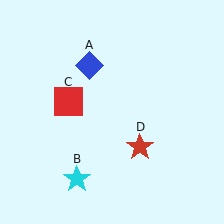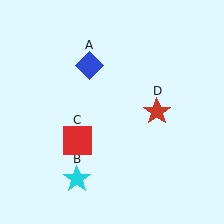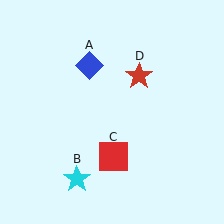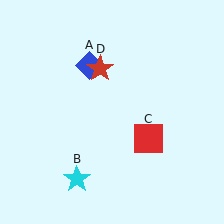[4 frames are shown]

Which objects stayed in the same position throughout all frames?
Blue diamond (object A) and cyan star (object B) remained stationary.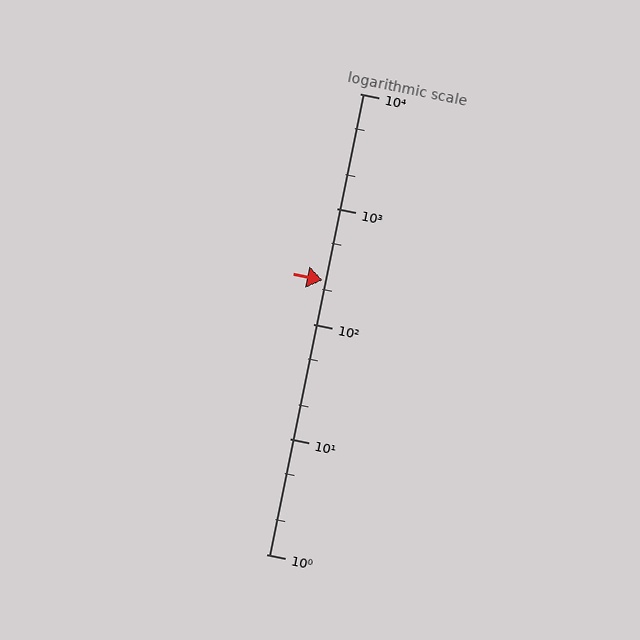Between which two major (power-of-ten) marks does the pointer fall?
The pointer is between 100 and 1000.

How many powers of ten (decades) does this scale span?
The scale spans 4 decades, from 1 to 10000.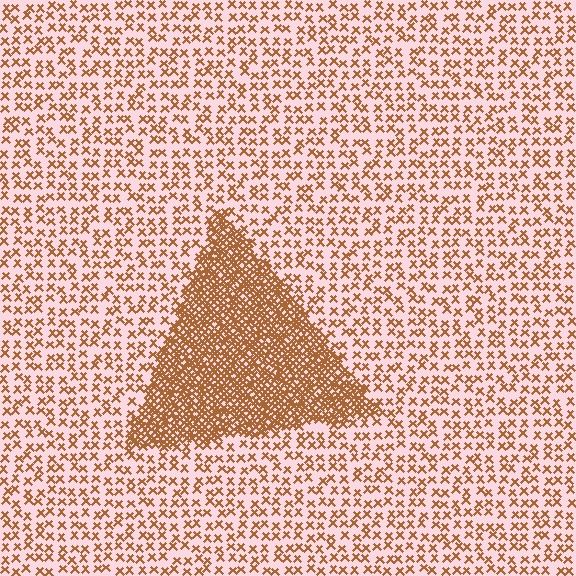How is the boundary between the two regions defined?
The boundary is defined by a change in element density (approximately 3.2x ratio). All elements are the same color, size, and shape.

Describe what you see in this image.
The image contains small brown elements arranged at two different densities. A triangle-shaped region is visible where the elements are more densely packed than the surrounding area.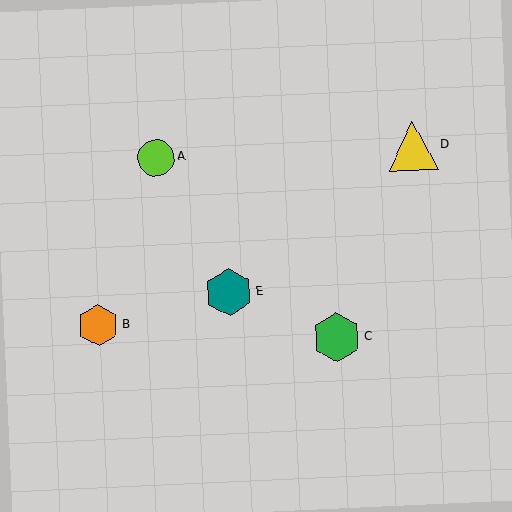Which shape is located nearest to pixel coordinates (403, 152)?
The yellow triangle (labeled D) at (413, 145) is nearest to that location.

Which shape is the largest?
The yellow triangle (labeled D) is the largest.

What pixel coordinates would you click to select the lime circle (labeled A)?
Click at (156, 158) to select the lime circle A.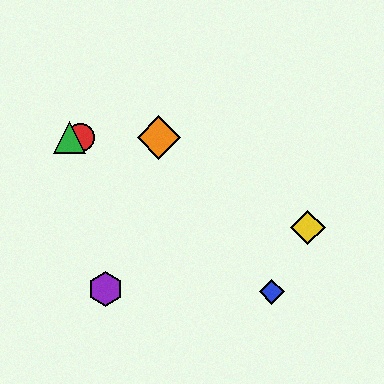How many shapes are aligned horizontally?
3 shapes (the red circle, the green triangle, the orange diamond) are aligned horizontally.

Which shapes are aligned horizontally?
The red circle, the green triangle, the orange diamond are aligned horizontally.